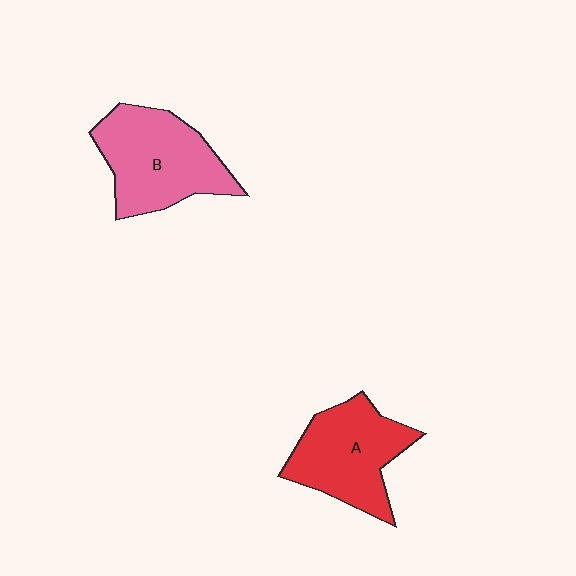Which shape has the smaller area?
Shape A (red).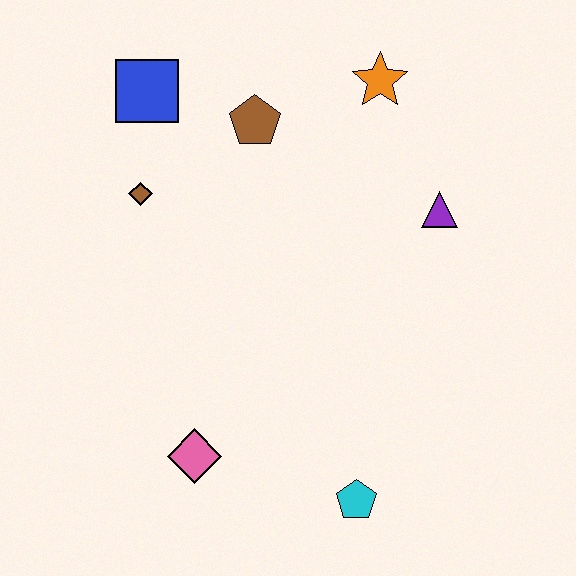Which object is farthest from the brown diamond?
The cyan pentagon is farthest from the brown diamond.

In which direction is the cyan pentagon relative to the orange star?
The cyan pentagon is below the orange star.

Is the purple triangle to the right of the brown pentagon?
Yes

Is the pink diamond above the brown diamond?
No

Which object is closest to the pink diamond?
The cyan pentagon is closest to the pink diamond.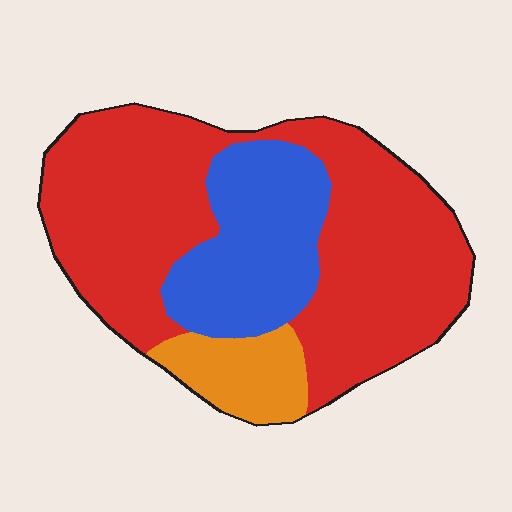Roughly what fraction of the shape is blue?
Blue takes up about one quarter (1/4) of the shape.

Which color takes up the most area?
Red, at roughly 65%.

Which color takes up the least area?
Orange, at roughly 10%.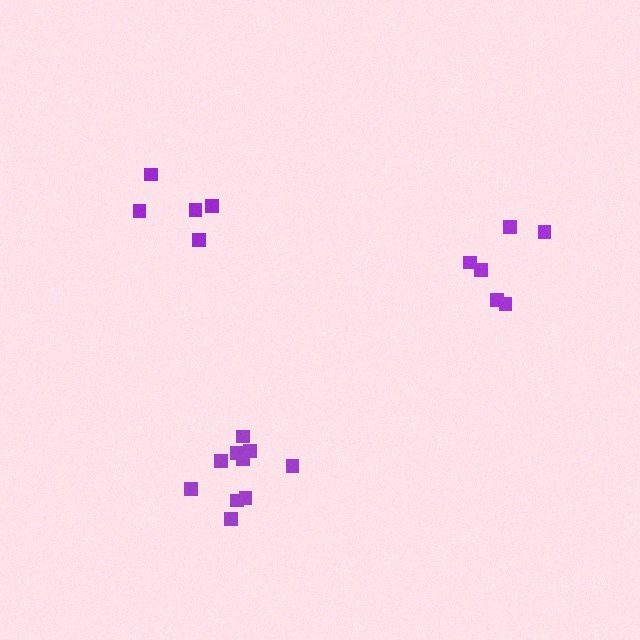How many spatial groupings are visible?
There are 3 spatial groupings.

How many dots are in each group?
Group 1: 5 dots, Group 2: 10 dots, Group 3: 6 dots (21 total).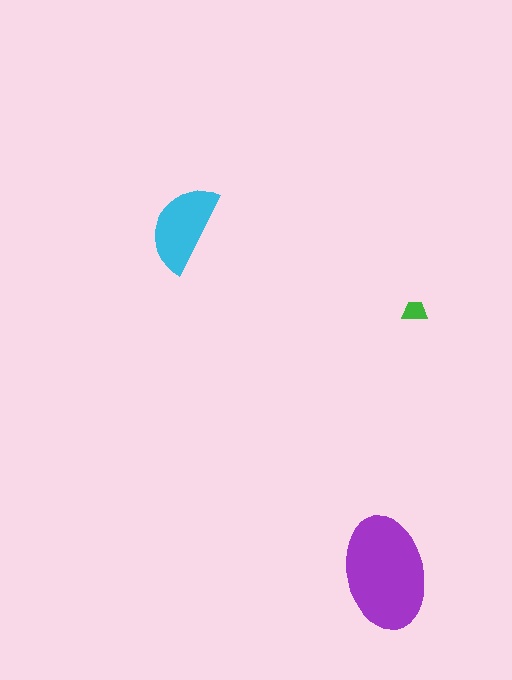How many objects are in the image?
There are 3 objects in the image.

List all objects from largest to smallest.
The purple ellipse, the cyan semicircle, the green trapezoid.